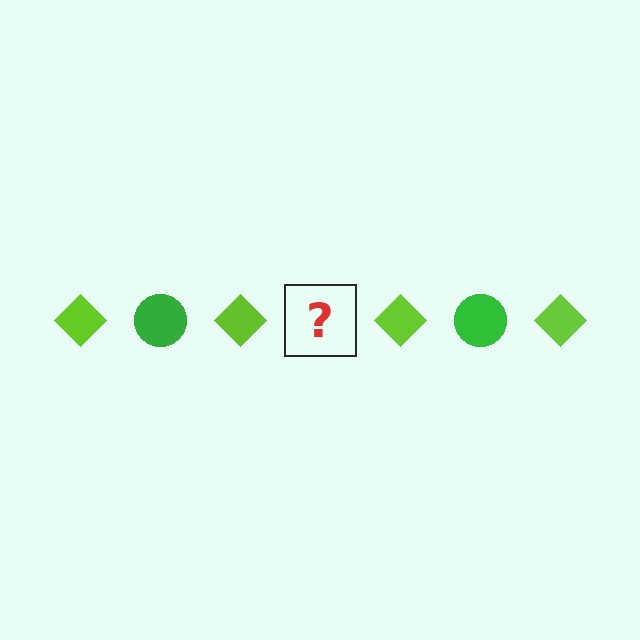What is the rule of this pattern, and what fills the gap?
The rule is that the pattern alternates between lime diamond and green circle. The gap should be filled with a green circle.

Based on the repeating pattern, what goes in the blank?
The blank should be a green circle.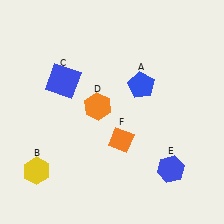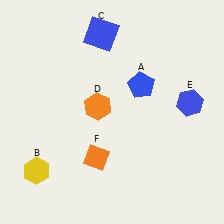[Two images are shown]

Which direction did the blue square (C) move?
The blue square (C) moved up.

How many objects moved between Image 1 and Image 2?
3 objects moved between the two images.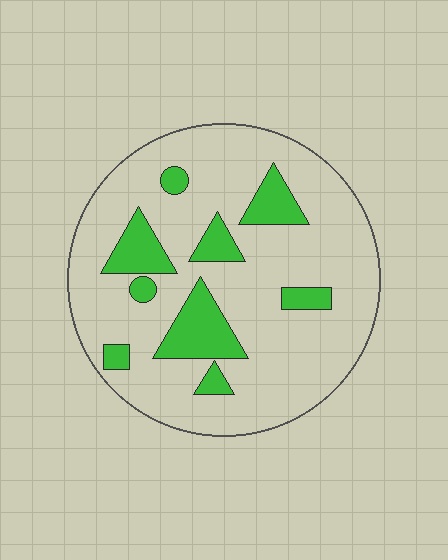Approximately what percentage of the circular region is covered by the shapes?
Approximately 20%.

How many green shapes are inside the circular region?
9.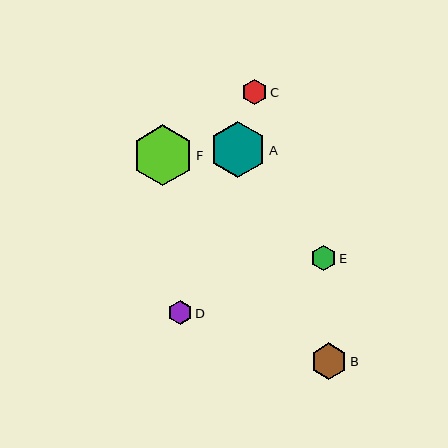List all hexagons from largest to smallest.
From largest to smallest: F, A, B, E, C, D.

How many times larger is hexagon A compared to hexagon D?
Hexagon A is approximately 2.4 times the size of hexagon D.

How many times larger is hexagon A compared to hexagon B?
Hexagon A is approximately 1.5 times the size of hexagon B.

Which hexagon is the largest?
Hexagon F is the largest with a size of approximately 61 pixels.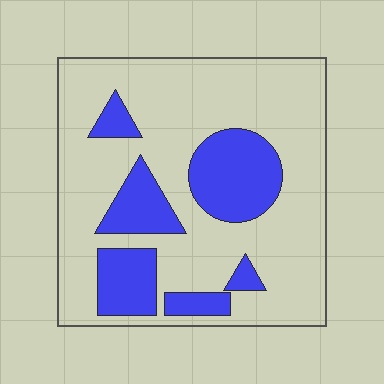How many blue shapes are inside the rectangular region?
6.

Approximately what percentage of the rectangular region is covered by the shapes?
Approximately 25%.